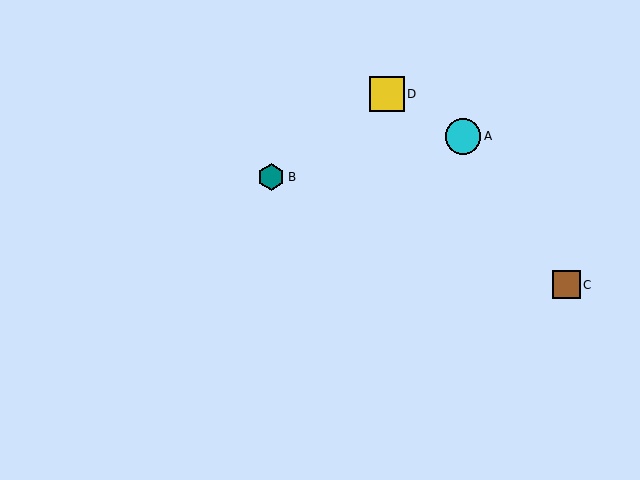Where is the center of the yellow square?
The center of the yellow square is at (387, 94).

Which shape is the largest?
The cyan circle (labeled A) is the largest.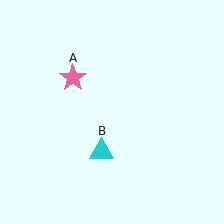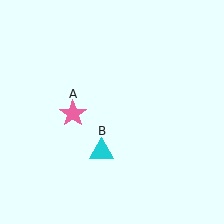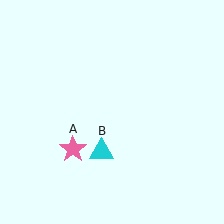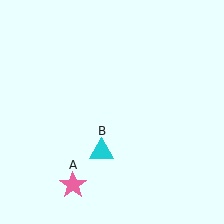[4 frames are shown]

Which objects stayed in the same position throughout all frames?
Cyan triangle (object B) remained stationary.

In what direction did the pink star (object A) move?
The pink star (object A) moved down.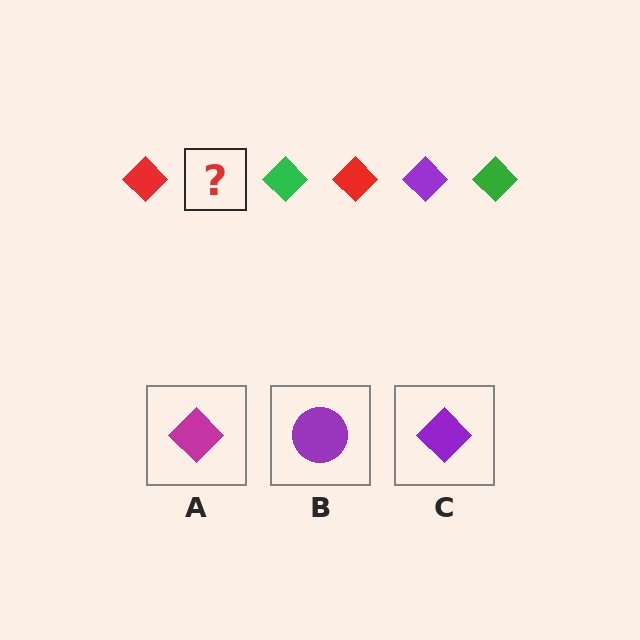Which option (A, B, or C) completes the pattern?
C.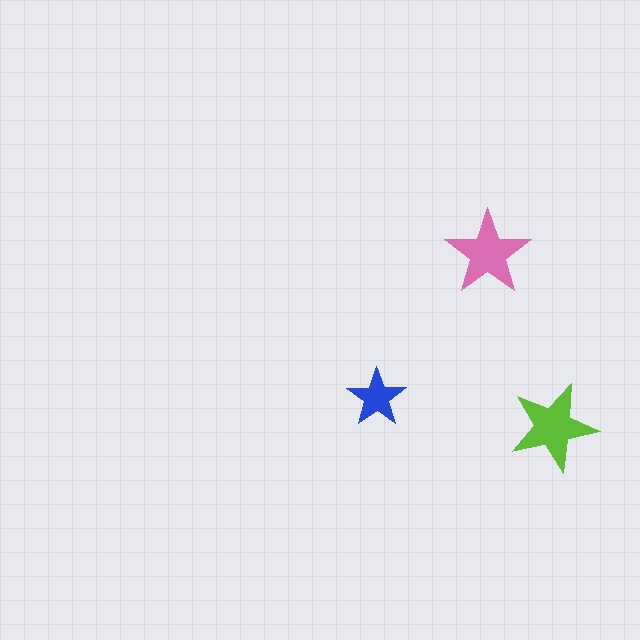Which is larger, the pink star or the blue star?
The pink one.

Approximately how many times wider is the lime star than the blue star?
About 1.5 times wider.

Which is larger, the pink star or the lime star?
The lime one.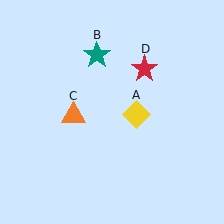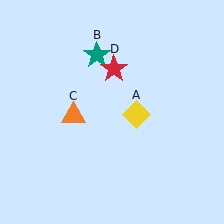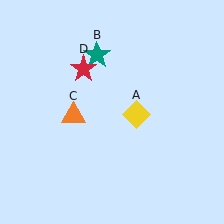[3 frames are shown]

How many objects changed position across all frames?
1 object changed position: red star (object D).